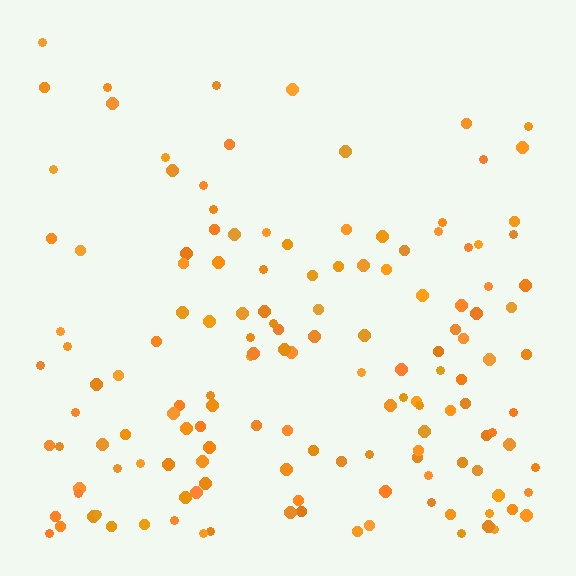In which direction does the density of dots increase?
From top to bottom, with the bottom side densest.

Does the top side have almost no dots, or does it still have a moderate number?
Still a moderate number, just noticeably fewer than the bottom.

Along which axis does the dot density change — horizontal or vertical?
Vertical.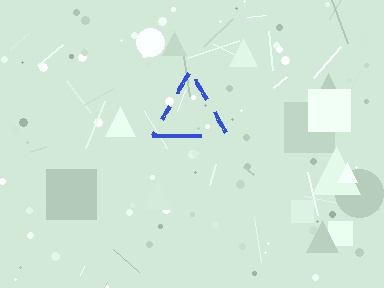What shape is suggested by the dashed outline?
The dashed outline suggests a triangle.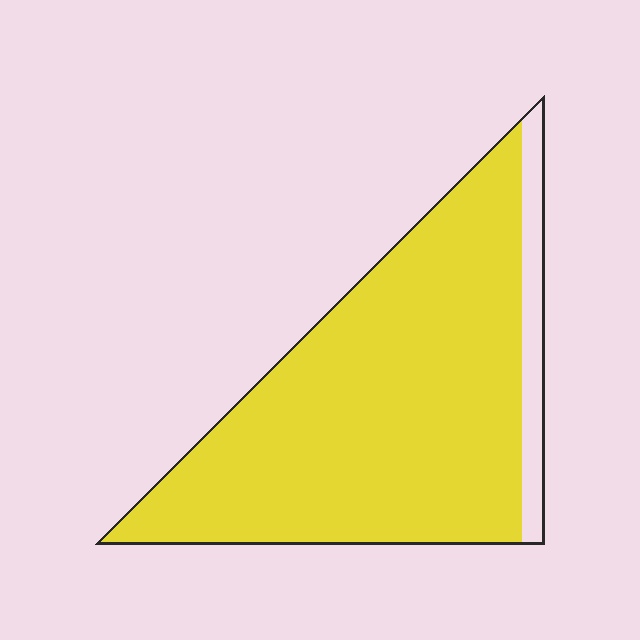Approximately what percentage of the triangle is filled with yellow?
Approximately 90%.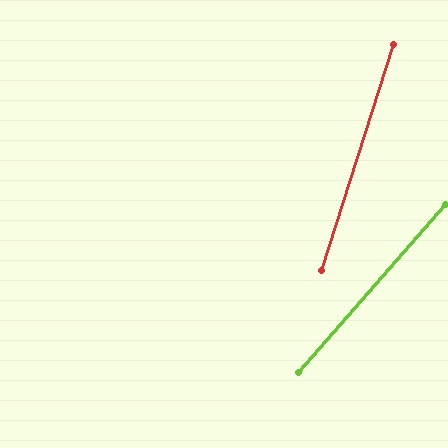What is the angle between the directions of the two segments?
Approximately 24 degrees.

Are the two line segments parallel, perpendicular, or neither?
Neither parallel nor perpendicular — they differ by about 24°.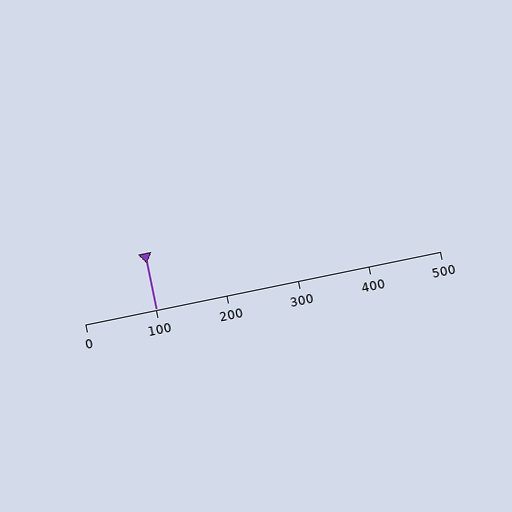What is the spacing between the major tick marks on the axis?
The major ticks are spaced 100 apart.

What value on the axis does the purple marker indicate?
The marker indicates approximately 100.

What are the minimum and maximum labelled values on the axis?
The axis runs from 0 to 500.